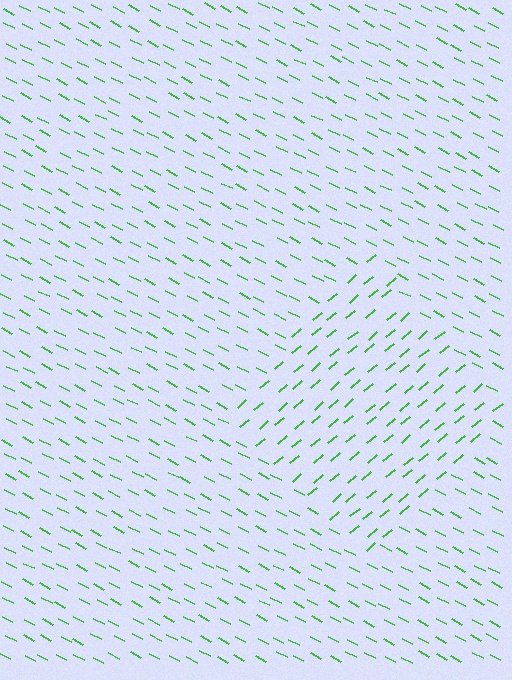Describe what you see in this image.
The image is filled with small green line segments. A diamond region in the image has lines oriented differently from the surrounding lines, creating a visible texture boundary.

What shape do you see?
I see a diamond.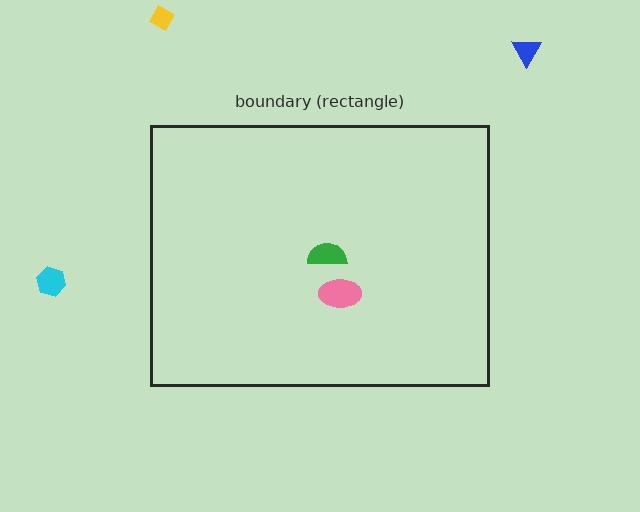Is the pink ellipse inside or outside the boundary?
Inside.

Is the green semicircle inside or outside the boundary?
Inside.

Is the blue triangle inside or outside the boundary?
Outside.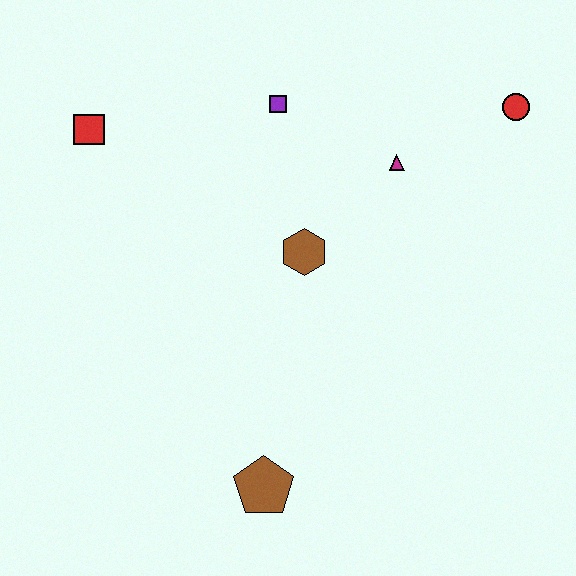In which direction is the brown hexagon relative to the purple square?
The brown hexagon is below the purple square.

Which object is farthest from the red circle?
The brown pentagon is farthest from the red circle.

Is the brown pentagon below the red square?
Yes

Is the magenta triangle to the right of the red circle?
No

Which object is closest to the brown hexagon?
The magenta triangle is closest to the brown hexagon.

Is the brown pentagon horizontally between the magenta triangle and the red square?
Yes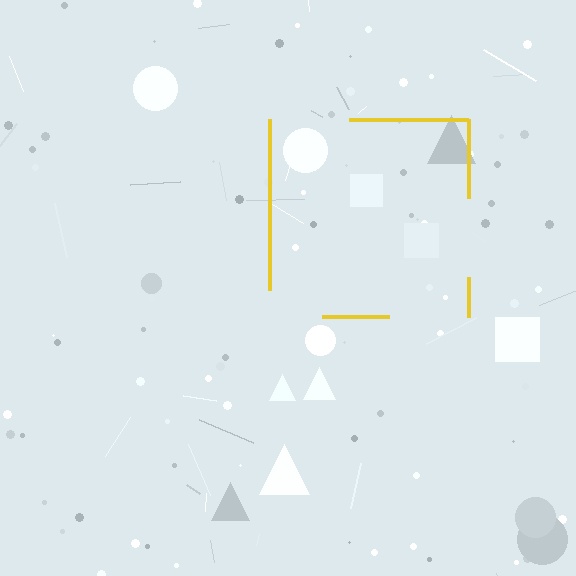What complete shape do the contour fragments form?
The contour fragments form a square.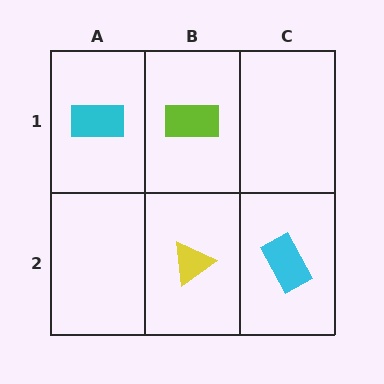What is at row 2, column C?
A cyan rectangle.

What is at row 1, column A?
A cyan rectangle.